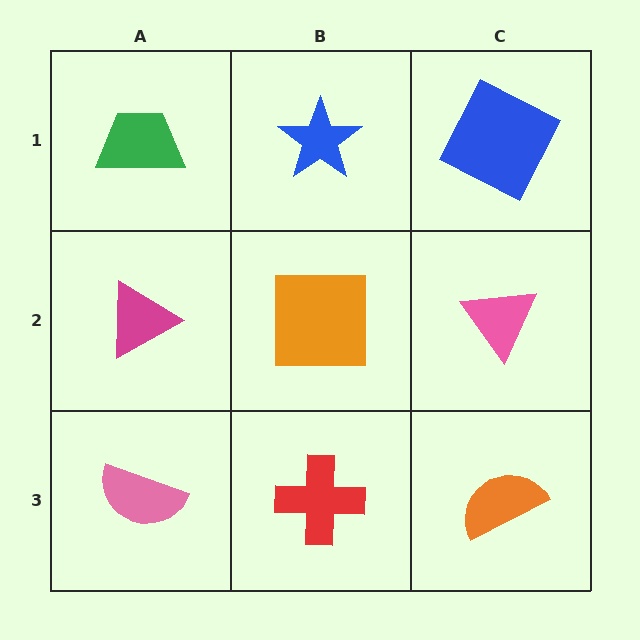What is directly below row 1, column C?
A pink triangle.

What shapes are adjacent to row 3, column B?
An orange square (row 2, column B), a pink semicircle (row 3, column A), an orange semicircle (row 3, column C).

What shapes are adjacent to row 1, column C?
A pink triangle (row 2, column C), a blue star (row 1, column B).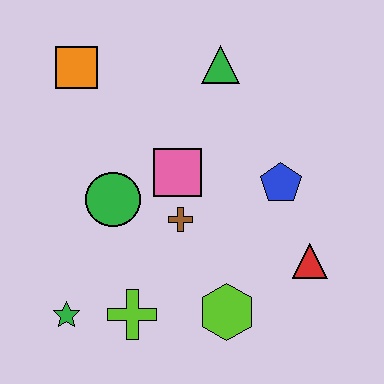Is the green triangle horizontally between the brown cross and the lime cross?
No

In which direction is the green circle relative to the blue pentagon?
The green circle is to the left of the blue pentagon.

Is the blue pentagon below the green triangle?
Yes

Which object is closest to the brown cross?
The pink square is closest to the brown cross.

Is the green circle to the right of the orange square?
Yes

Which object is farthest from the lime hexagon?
The orange square is farthest from the lime hexagon.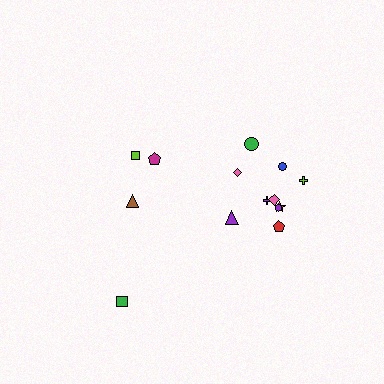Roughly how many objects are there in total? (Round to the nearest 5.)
Roughly 15 objects in total.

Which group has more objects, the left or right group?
The right group.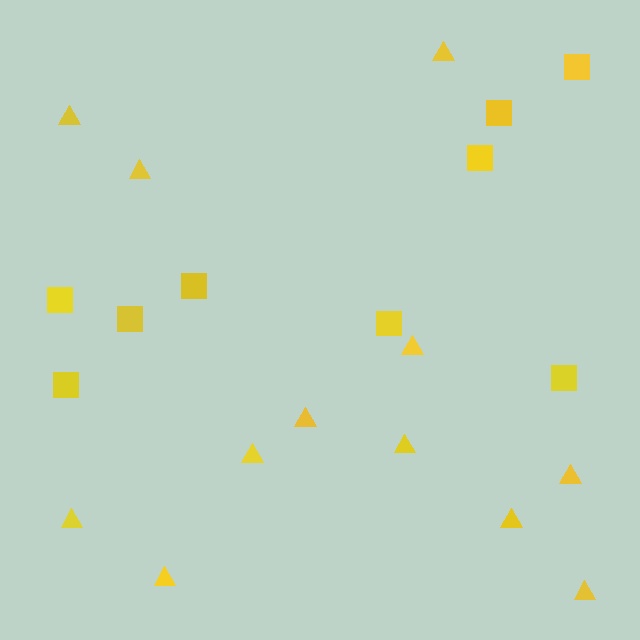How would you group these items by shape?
There are 2 groups: one group of squares (9) and one group of triangles (12).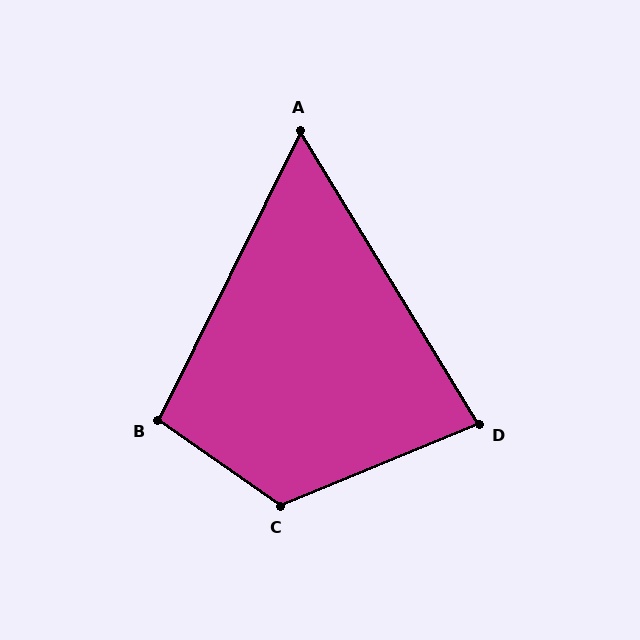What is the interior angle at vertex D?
Approximately 81 degrees (acute).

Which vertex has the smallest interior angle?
A, at approximately 58 degrees.